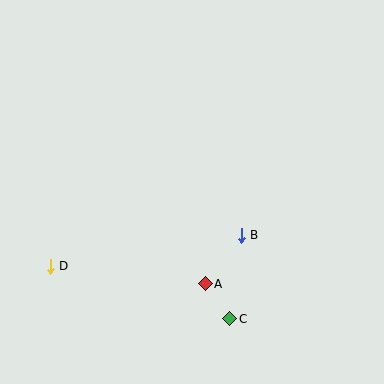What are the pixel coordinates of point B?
Point B is at (241, 235).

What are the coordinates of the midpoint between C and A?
The midpoint between C and A is at (217, 301).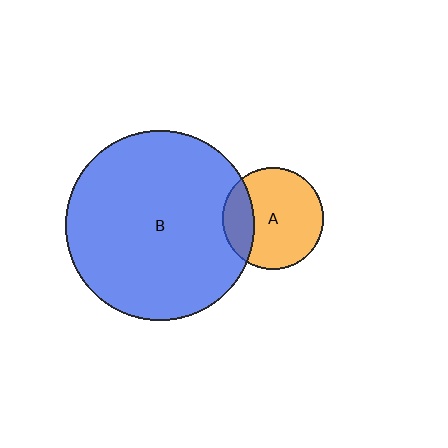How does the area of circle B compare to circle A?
Approximately 3.5 times.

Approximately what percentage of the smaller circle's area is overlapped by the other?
Approximately 25%.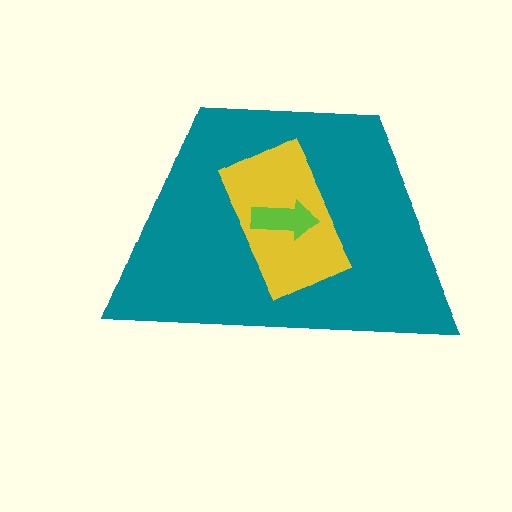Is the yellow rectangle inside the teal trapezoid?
Yes.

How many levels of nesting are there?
3.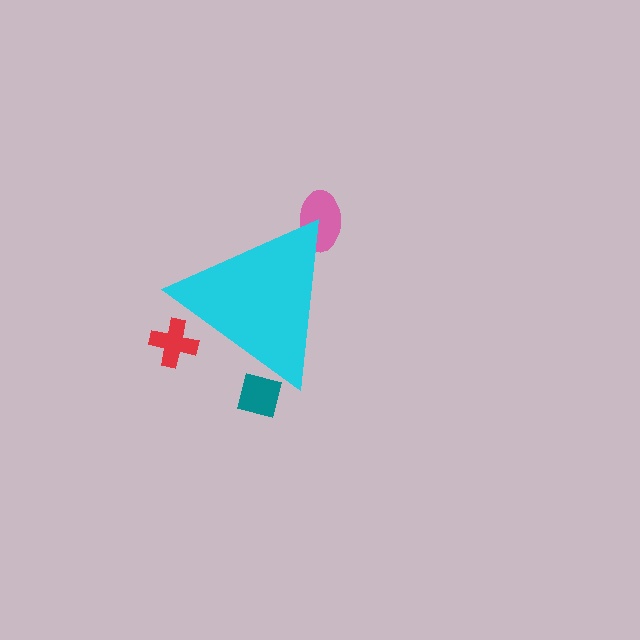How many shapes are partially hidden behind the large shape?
3 shapes are partially hidden.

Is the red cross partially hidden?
Yes, the red cross is partially hidden behind the cyan triangle.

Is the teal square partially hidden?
Yes, the teal square is partially hidden behind the cyan triangle.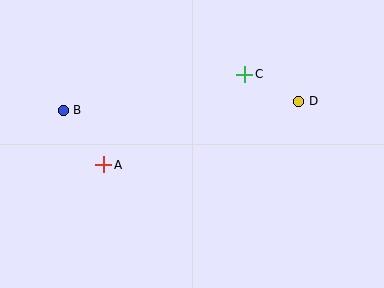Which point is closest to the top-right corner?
Point D is closest to the top-right corner.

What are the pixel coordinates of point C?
Point C is at (245, 74).